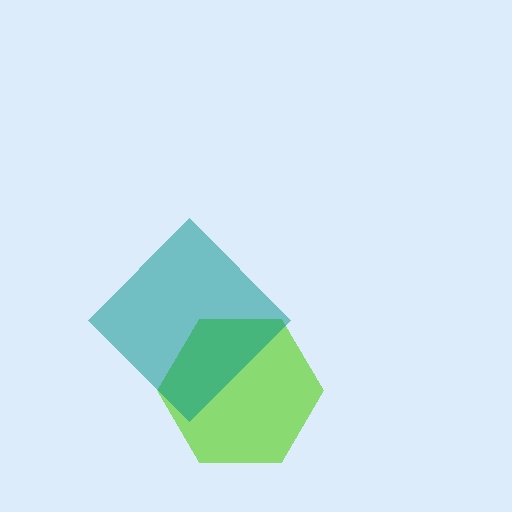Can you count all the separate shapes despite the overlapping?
Yes, there are 2 separate shapes.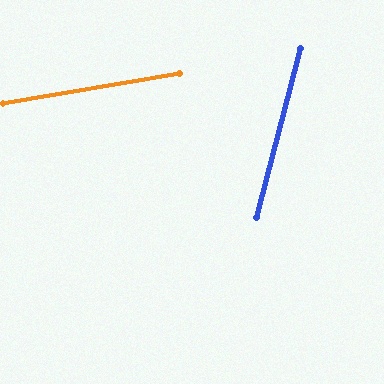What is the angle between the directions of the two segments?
Approximately 66 degrees.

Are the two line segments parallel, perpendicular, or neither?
Neither parallel nor perpendicular — they differ by about 66°.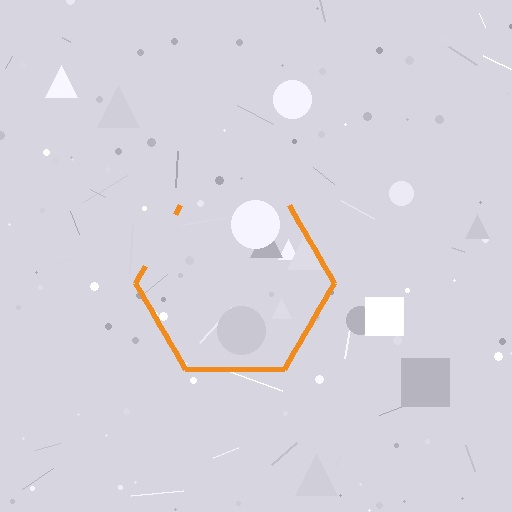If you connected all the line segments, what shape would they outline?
They would outline a hexagon.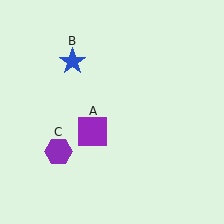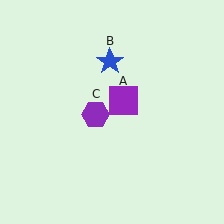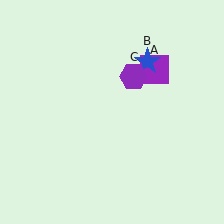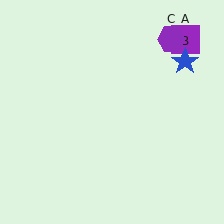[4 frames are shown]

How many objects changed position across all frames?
3 objects changed position: purple square (object A), blue star (object B), purple hexagon (object C).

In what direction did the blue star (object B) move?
The blue star (object B) moved right.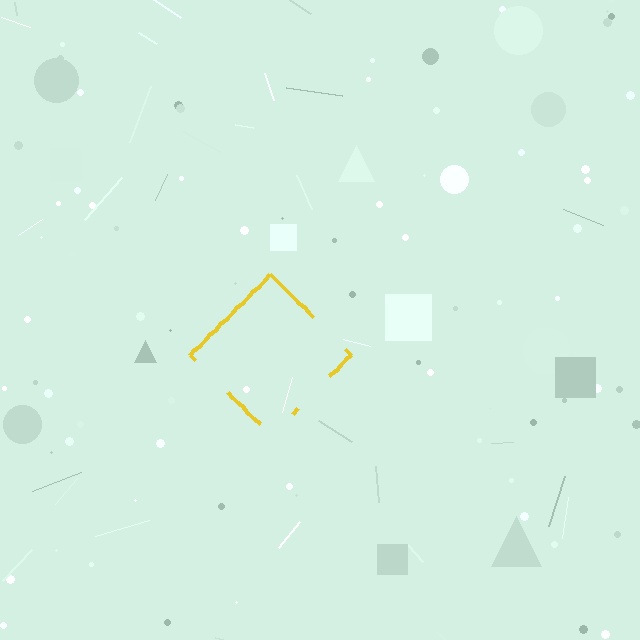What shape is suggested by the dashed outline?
The dashed outline suggests a diamond.